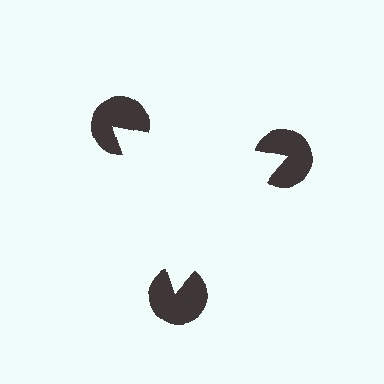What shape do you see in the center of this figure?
An illusory triangle — its edges are inferred from the aligned wedge cuts in the pac-man discs, not physically drawn.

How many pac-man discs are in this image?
There are 3 — one at each vertex of the illusory triangle.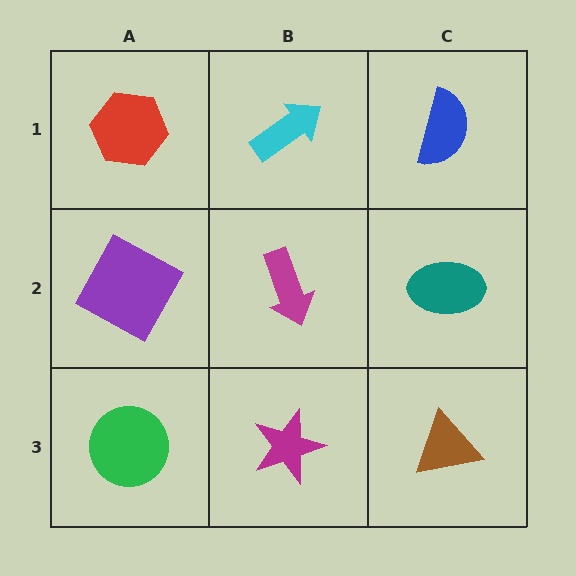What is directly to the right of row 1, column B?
A blue semicircle.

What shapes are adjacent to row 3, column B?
A magenta arrow (row 2, column B), a green circle (row 3, column A), a brown triangle (row 3, column C).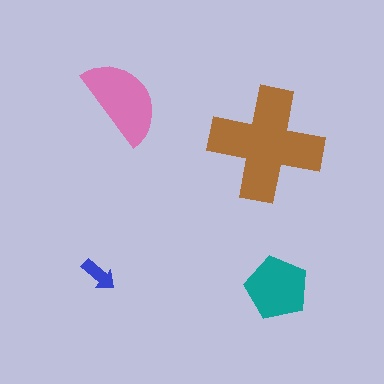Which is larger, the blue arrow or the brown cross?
The brown cross.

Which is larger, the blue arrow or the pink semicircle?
The pink semicircle.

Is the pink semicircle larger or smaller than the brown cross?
Smaller.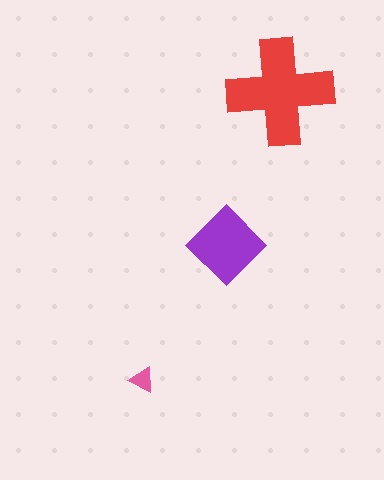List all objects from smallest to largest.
The pink triangle, the purple diamond, the red cross.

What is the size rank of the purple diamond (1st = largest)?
2nd.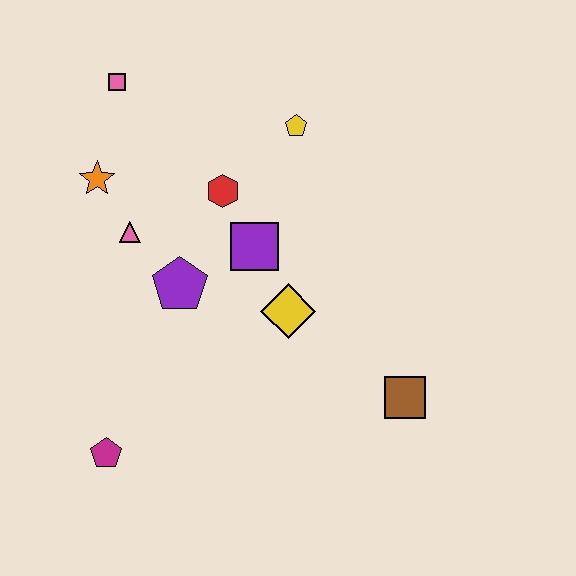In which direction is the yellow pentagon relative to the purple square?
The yellow pentagon is above the purple square.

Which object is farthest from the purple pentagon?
The brown square is farthest from the purple pentagon.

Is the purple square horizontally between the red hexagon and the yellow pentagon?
Yes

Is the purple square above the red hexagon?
No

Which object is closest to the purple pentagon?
The pink triangle is closest to the purple pentagon.